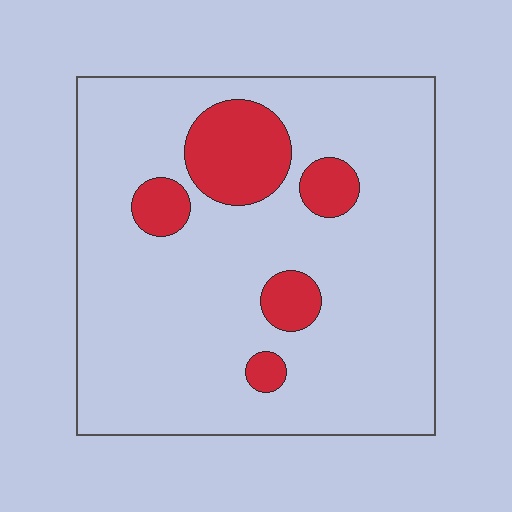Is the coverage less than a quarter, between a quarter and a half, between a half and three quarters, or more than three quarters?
Less than a quarter.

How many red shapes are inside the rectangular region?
5.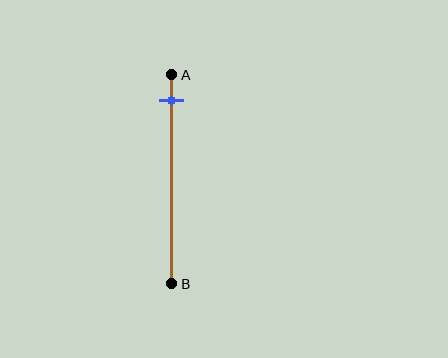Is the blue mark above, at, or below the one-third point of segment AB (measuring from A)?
The blue mark is above the one-third point of segment AB.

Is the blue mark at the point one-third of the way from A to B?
No, the mark is at about 10% from A, not at the 33% one-third point.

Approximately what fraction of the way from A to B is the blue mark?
The blue mark is approximately 10% of the way from A to B.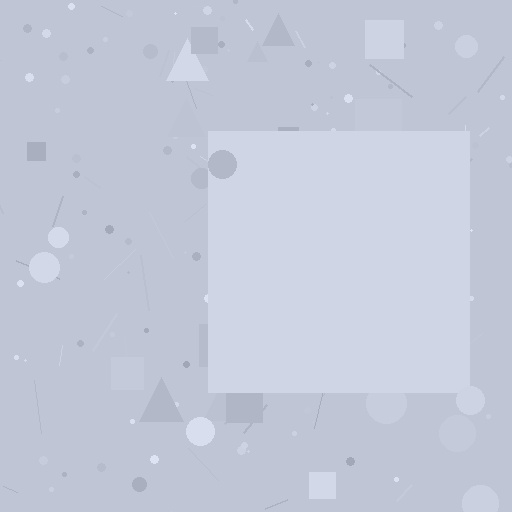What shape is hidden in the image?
A square is hidden in the image.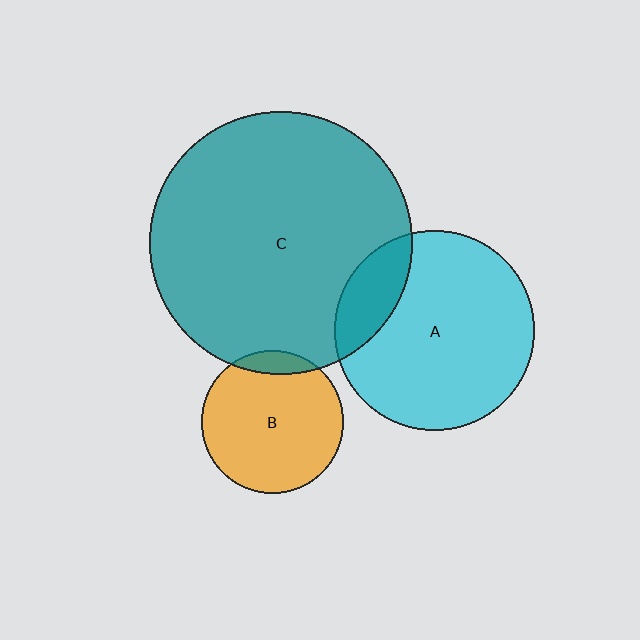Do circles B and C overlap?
Yes.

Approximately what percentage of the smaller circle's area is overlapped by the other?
Approximately 10%.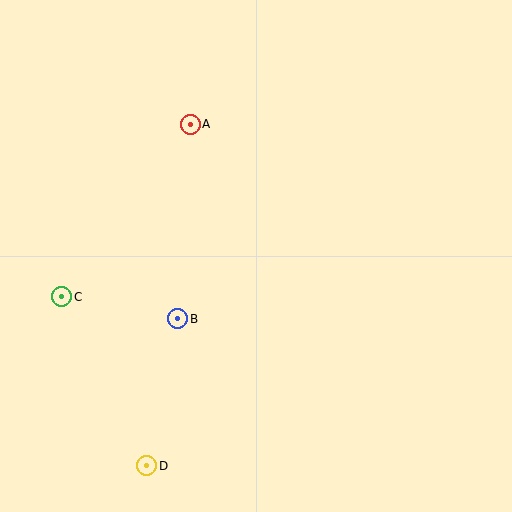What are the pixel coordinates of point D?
Point D is at (147, 466).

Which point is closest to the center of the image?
Point B at (178, 319) is closest to the center.